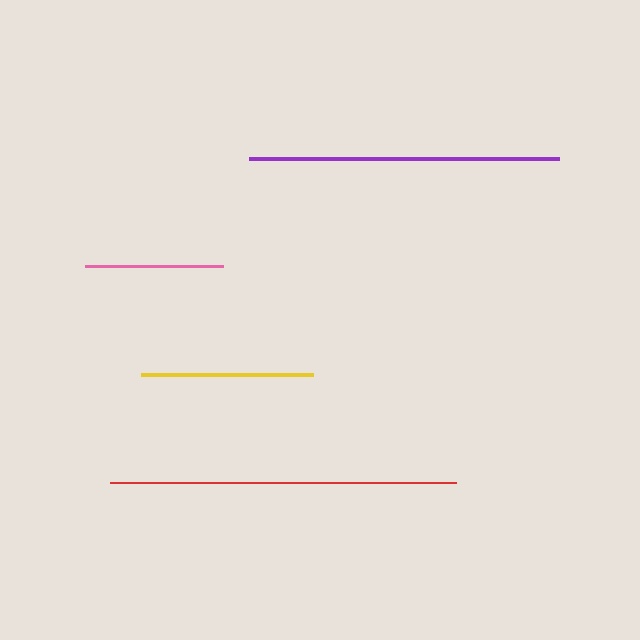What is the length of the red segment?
The red segment is approximately 346 pixels long.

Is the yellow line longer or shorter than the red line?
The red line is longer than the yellow line.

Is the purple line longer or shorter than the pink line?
The purple line is longer than the pink line.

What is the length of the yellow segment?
The yellow segment is approximately 172 pixels long.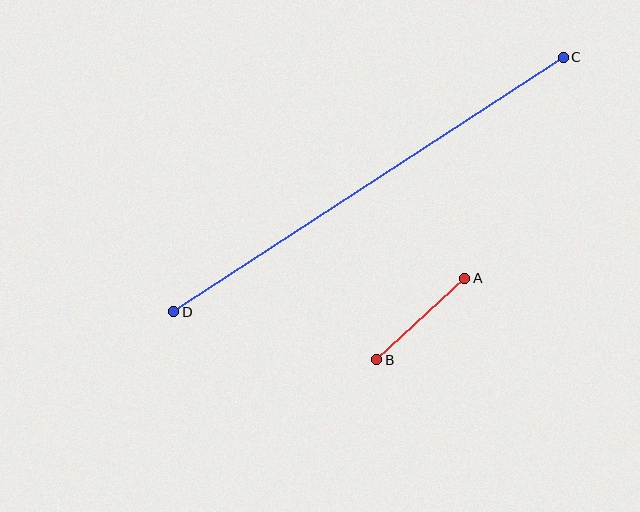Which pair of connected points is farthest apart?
Points C and D are farthest apart.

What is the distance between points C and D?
The distance is approximately 465 pixels.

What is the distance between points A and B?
The distance is approximately 120 pixels.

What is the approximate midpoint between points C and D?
The midpoint is at approximately (368, 184) pixels.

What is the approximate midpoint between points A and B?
The midpoint is at approximately (421, 319) pixels.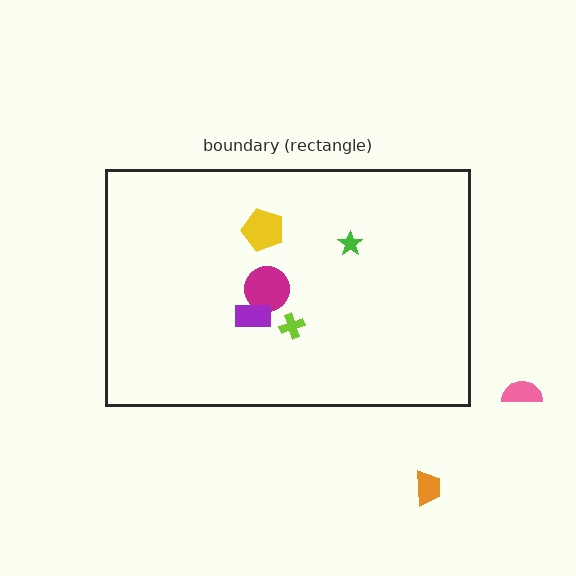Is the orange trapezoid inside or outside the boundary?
Outside.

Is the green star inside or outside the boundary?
Inside.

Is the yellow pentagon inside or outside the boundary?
Inside.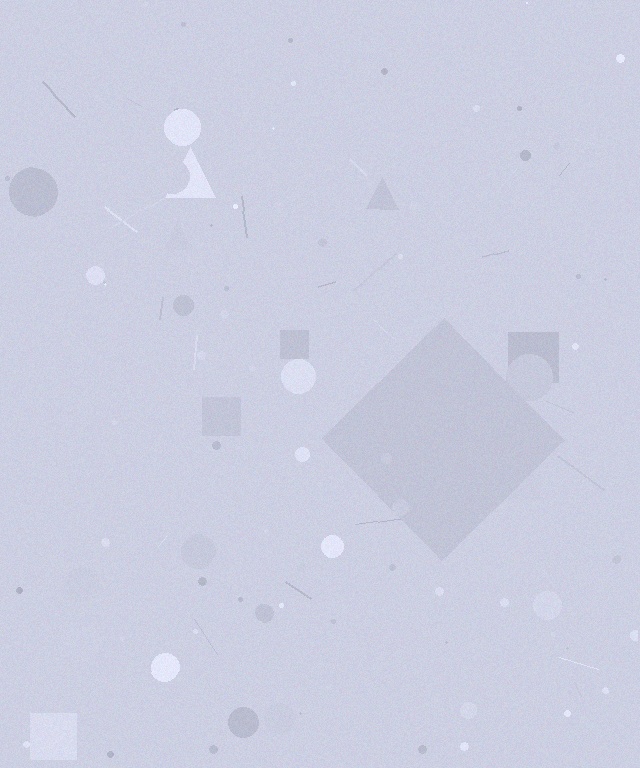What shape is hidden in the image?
A diamond is hidden in the image.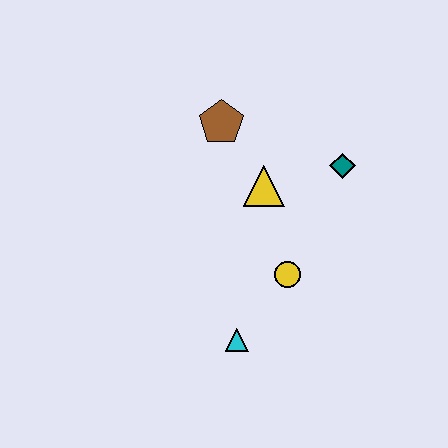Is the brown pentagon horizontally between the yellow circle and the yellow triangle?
No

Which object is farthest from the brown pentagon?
The cyan triangle is farthest from the brown pentagon.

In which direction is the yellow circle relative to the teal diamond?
The yellow circle is below the teal diamond.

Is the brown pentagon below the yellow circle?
No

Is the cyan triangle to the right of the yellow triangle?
No